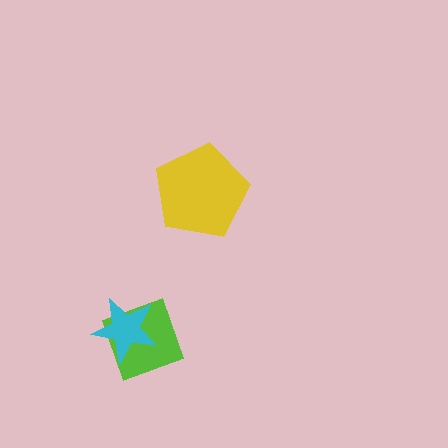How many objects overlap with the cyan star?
1 object overlaps with the cyan star.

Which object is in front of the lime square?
The cyan star is in front of the lime square.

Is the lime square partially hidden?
Yes, it is partially covered by another shape.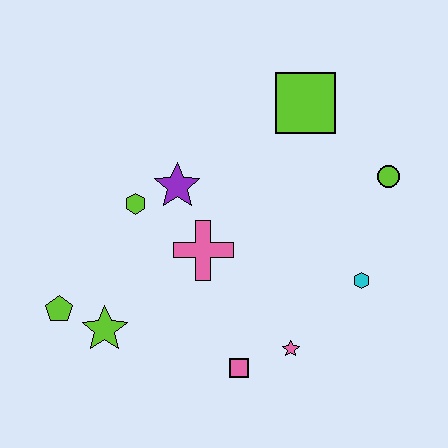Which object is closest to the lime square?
The lime circle is closest to the lime square.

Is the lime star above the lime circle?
No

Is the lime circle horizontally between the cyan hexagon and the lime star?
No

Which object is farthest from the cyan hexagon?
The lime pentagon is farthest from the cyan hexagon.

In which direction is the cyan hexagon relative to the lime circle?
The cyan hexagon is below the lime circle.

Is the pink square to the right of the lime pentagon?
Yes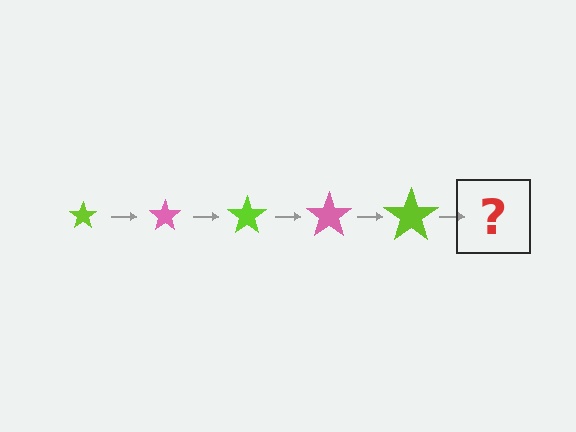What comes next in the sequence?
The next element should be a pink star, larger than the previous one.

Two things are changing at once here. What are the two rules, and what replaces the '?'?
The two rules are that the star grows larger each step and the color cycles through lime and pink. The '?' should be a pink star, larger than the previous one.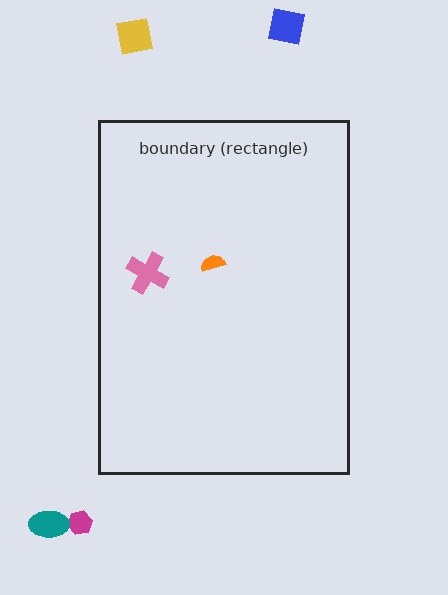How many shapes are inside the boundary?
2 inside, 4 outside.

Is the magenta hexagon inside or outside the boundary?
Outside.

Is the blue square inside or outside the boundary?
Outside.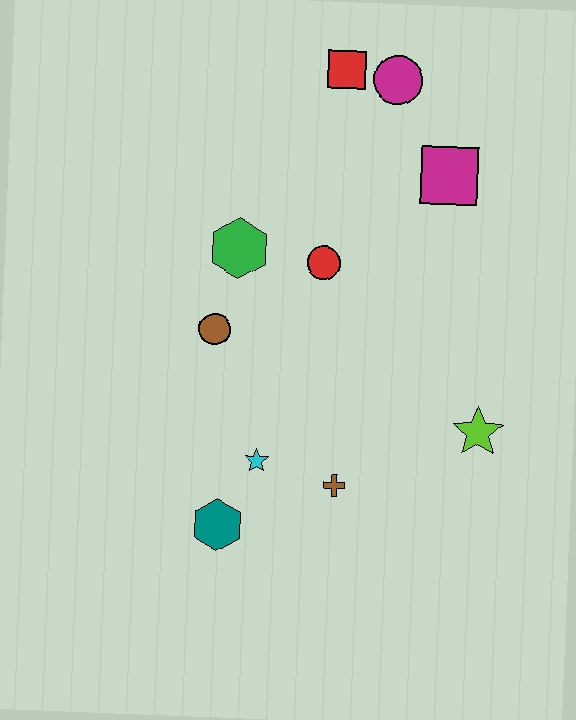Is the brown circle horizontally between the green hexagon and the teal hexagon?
No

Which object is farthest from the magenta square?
The teal hexagon is farthest from the magenta square.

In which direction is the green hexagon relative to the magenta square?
The green hexagon is to the left of the magenta square.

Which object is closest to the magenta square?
The magenta circle is closest to the magenta square.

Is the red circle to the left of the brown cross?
Yes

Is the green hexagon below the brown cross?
No